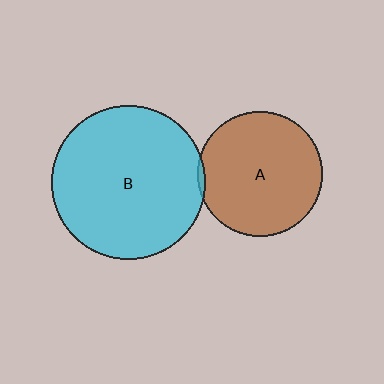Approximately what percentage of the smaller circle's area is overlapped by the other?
Approximately 5%.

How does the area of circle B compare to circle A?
Approximately 1.5 times.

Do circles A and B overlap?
Yes.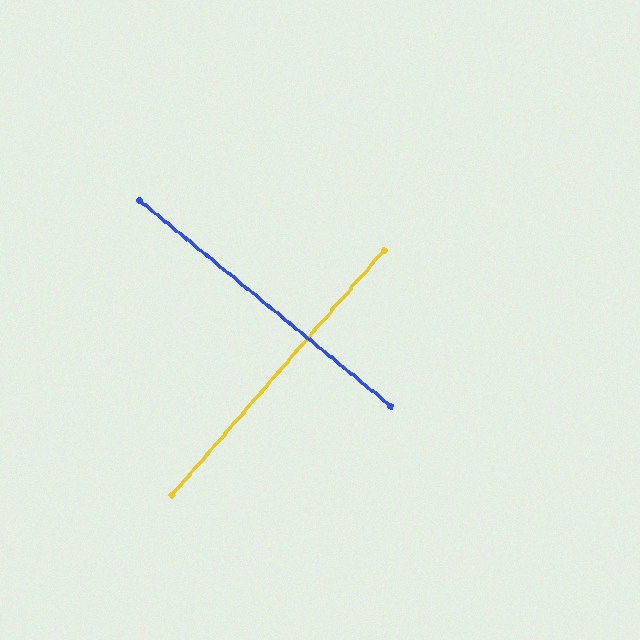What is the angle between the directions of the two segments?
Approximately 88 degrees.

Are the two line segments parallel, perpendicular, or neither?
Perpendicular — they meet at approximately 88°.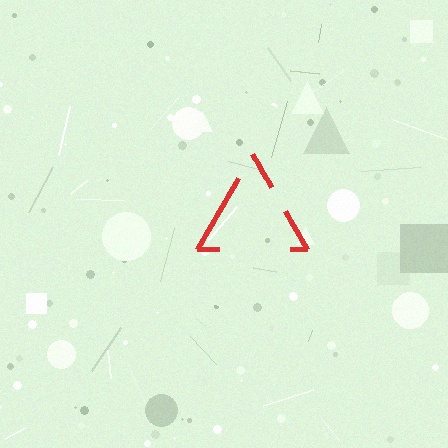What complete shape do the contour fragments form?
The contour fragments form a triangle.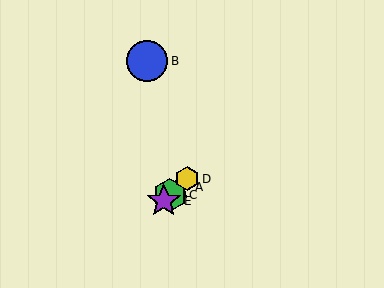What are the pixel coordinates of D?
Object D is at (187, 179).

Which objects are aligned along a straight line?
Objects A, C, D, E are aligned along a straight line.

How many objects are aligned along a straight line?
4 objects (A, C, D, E) are aligned along a straight line.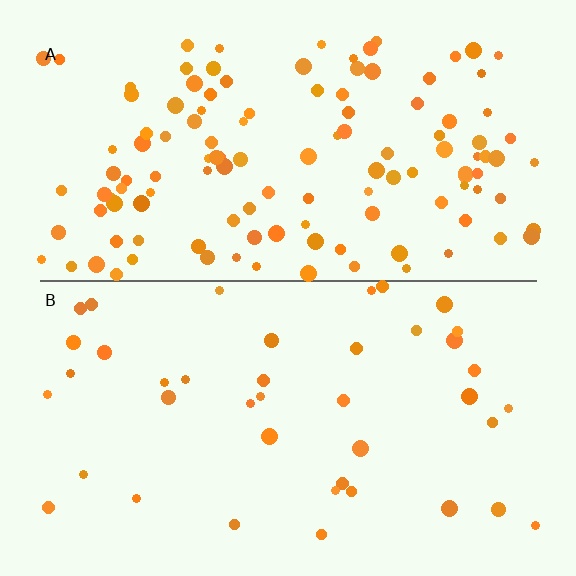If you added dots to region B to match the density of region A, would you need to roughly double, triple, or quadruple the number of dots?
Approximately triple.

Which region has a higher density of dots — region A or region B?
A (the top).